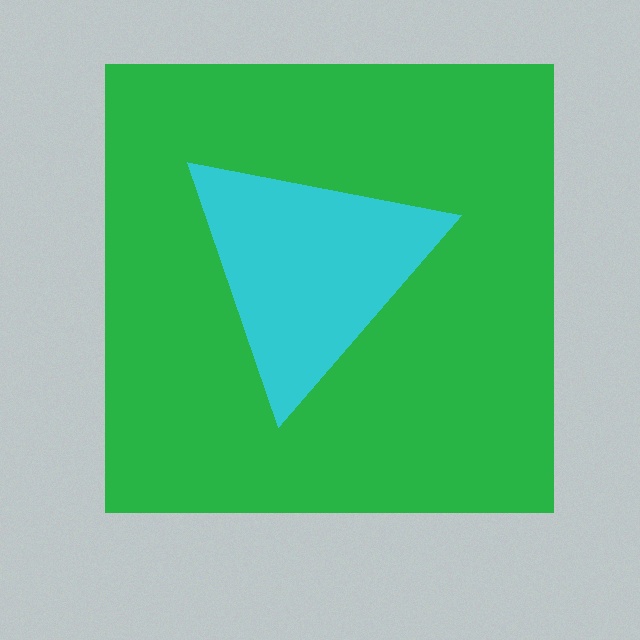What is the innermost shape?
The cyan triangle.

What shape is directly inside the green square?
The cyan triangle.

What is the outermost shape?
The green square.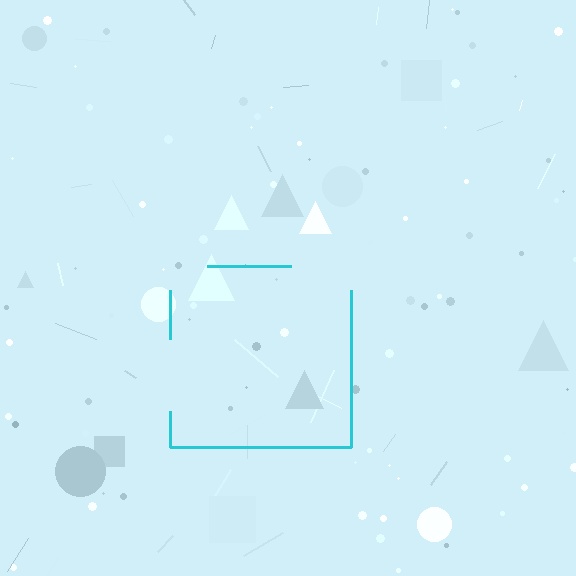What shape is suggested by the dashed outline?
The dashed outline suggests a square.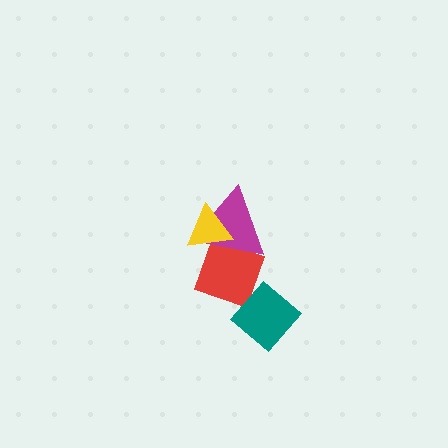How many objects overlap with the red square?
2 objects overlap with the red square.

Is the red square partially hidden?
Yes, it is partially covered by another shape.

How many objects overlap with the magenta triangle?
2 objects overlap with the magenta triangle.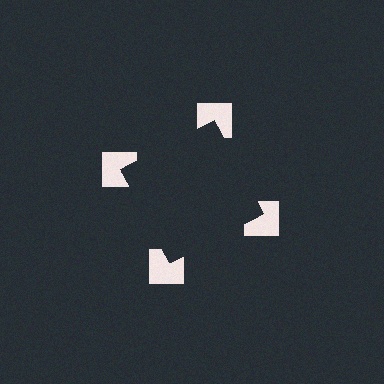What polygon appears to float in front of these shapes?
An illusory square — its edges are inferred from the aligned wedge cuts in the notched squares, not physically drawn.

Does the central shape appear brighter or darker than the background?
It typically appears slightly darker than the background, even though no actual brightness change is drawn.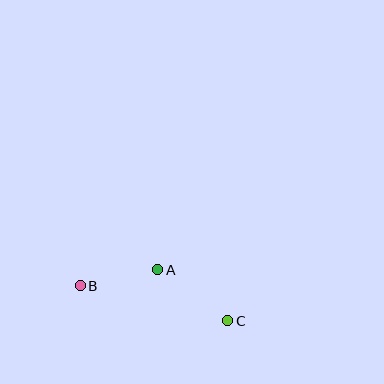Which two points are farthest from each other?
Points B and C are farthest from each other.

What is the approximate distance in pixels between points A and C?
The distance between A and C is approximately 87 pixels.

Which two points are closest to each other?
Points A and B are closest to each other.